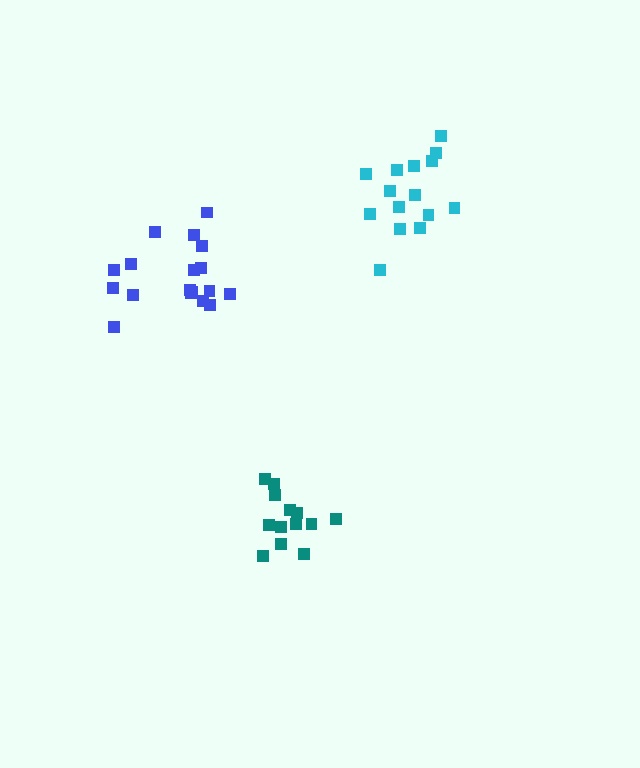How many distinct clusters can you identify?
There are 3 distinct clusters.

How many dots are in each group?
Group 1: 18 dots, Group 2: 14 dots, Group 3: 15 dots (47 total).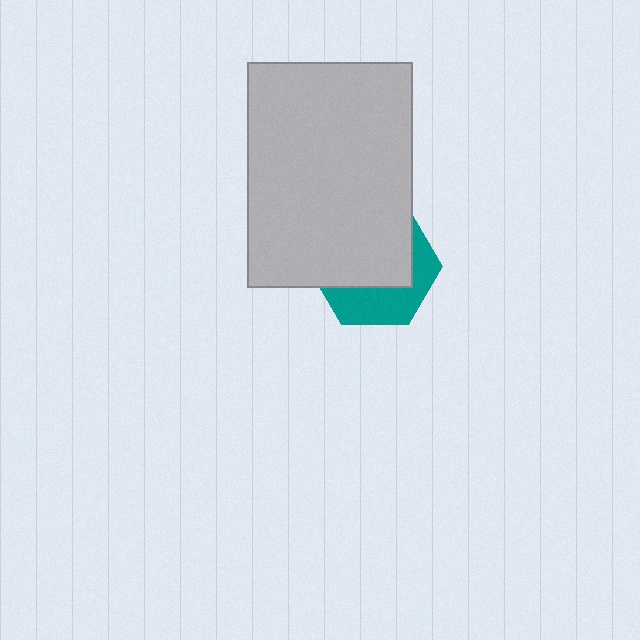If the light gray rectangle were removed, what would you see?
You would see the complete teal hexagon.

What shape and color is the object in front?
The object in front is a light gray rectangle.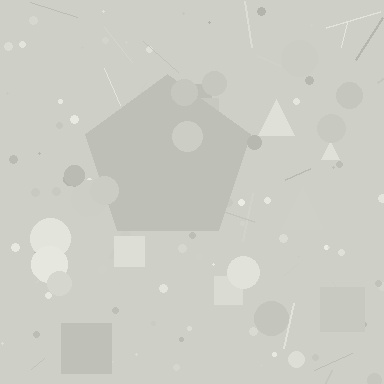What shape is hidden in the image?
A pentagon is hidden in the image.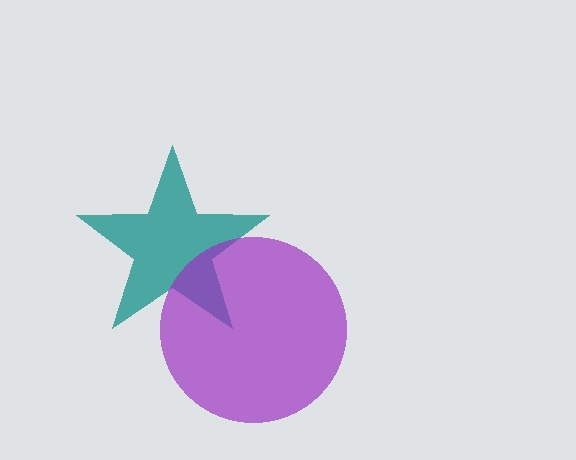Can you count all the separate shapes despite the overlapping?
Yes, there are 2 separate shapes.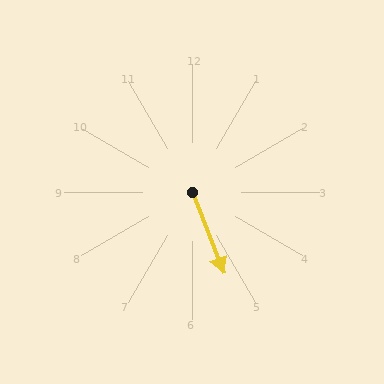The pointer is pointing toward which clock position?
Roughly 5 o'clock.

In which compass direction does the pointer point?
South.